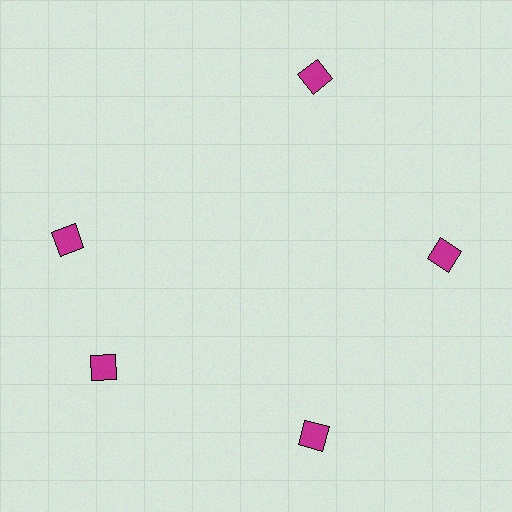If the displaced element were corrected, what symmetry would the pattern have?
It would have 5-fold rotational symmetry — the pattern would map onto itself every 72 degrees.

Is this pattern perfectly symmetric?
No. The 5 magenta diamonds are arranged in a ring, but one element near the 10 o'clock position is rotated out of alignment along the ring, breaking the 5-fold rotational symmetry.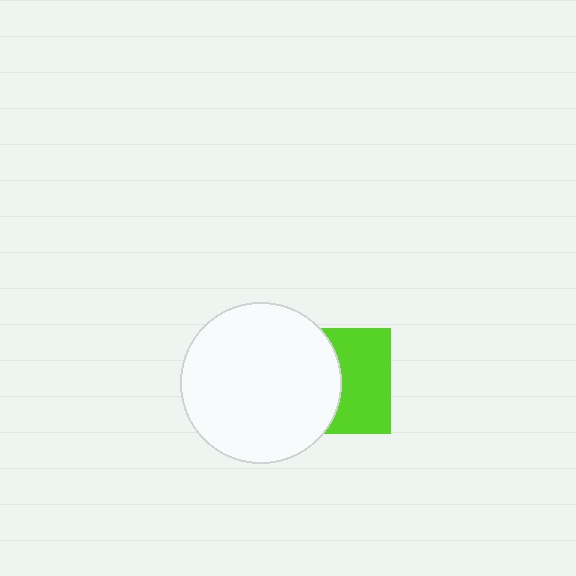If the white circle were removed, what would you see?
You would see the complete lime square.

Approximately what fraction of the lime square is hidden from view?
Roughly 47% of the lime square is hidden behind the white circle.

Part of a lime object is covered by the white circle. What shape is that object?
It is a square.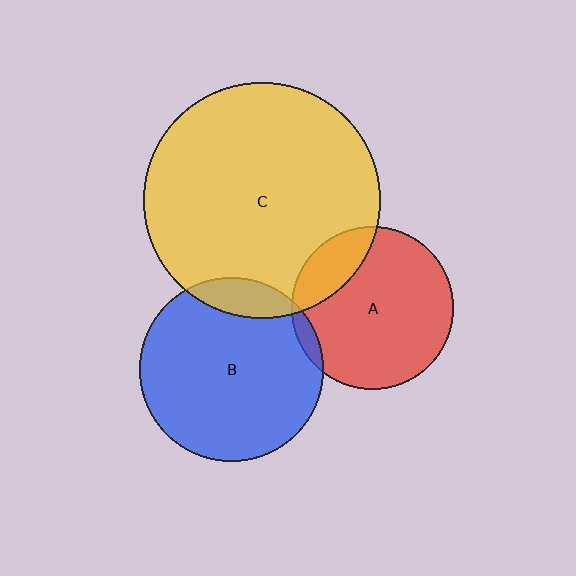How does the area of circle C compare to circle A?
Approximately 2.1 times.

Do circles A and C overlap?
Yes.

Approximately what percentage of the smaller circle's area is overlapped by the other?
Approximately 20%.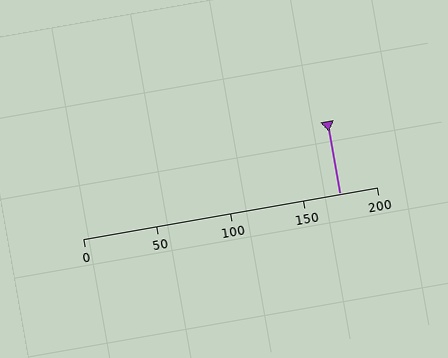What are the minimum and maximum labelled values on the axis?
The axis runs from 0 to 200.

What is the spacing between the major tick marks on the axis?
The major ticks are spaced 50 apart.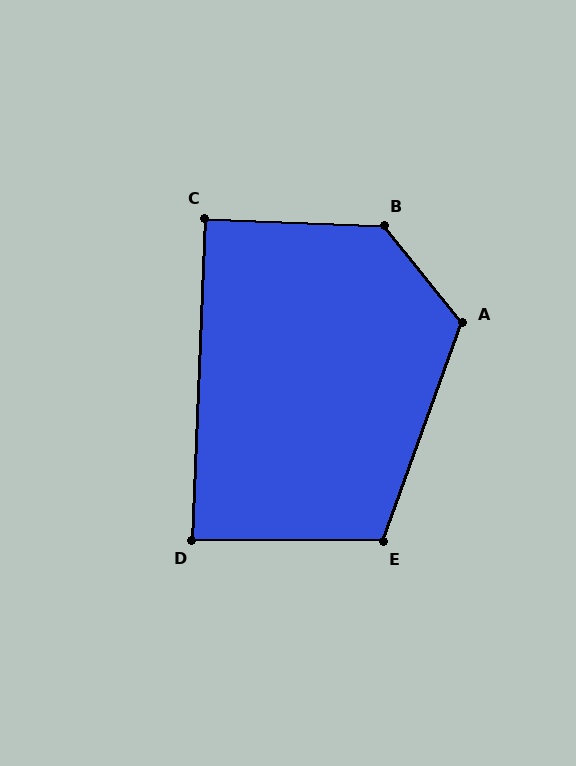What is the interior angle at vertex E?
Approximately 110 degrees (obtuse).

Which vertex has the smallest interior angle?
D, at approximately 88 degrees.